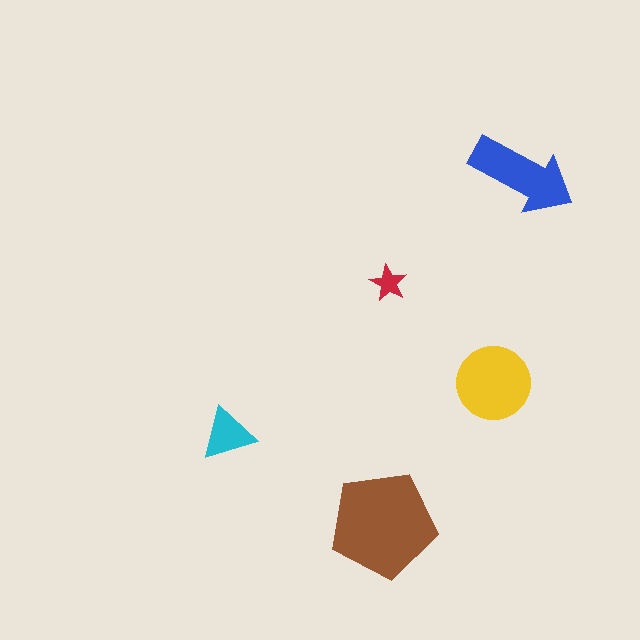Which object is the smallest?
The red star.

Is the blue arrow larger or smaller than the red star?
Larger.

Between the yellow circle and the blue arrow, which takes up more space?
The yellow circle.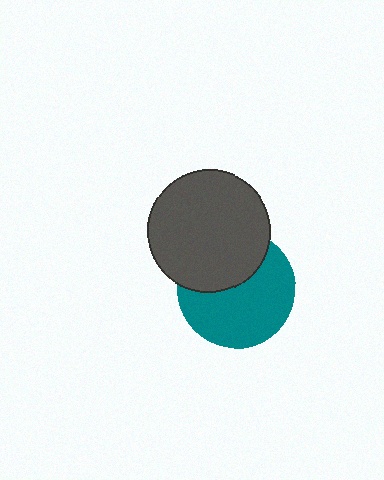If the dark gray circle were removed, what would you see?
You would see the complete teal circle.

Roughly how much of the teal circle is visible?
About half of it is visible (roughly 62%).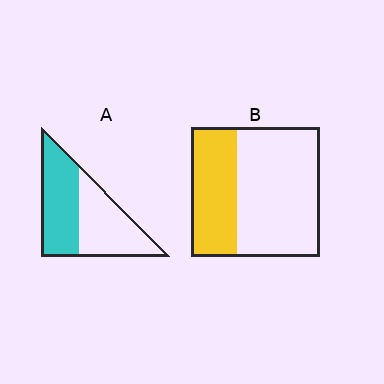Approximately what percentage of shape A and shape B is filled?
A is approximately 50% and B is approximately 35%.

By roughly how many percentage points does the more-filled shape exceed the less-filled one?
By roughly 15 percentage points (A over B).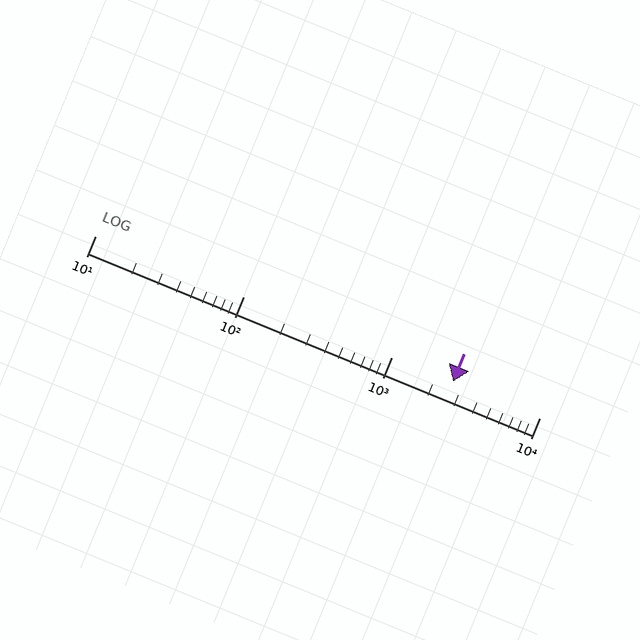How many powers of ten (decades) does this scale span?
The scale spans 3 decades, from 10 to 10000.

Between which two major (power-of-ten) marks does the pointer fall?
The pointer is between 1000 and 10000.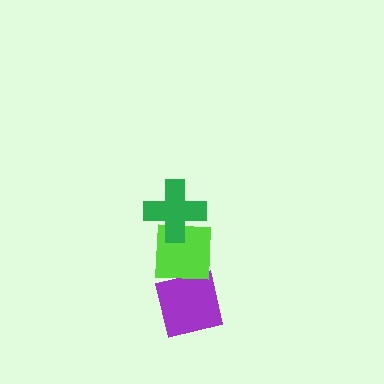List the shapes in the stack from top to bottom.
From top to bottom: the green cross, the lime square, the purple square.